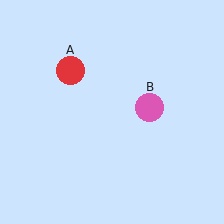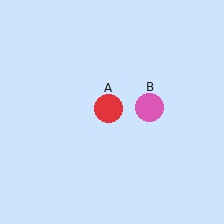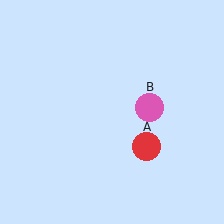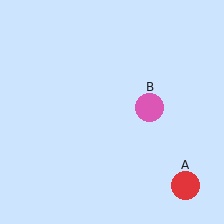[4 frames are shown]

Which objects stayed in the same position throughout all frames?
Pink circle (object B) remained stationary.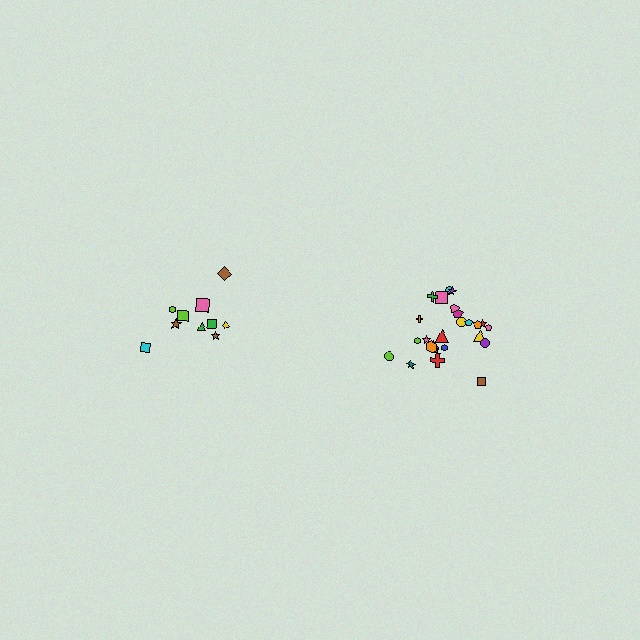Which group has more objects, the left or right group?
The right group.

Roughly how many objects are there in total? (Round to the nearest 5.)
Roughly 35 objects in total.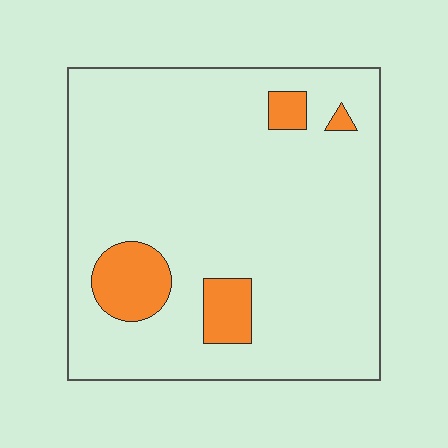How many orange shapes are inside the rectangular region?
4.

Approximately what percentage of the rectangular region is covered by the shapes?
Approximately 10%.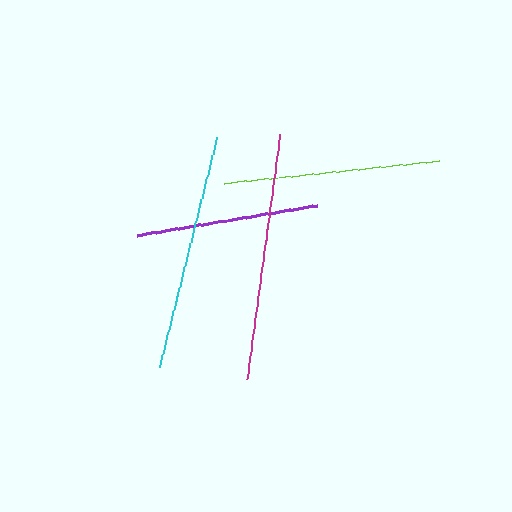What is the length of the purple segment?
The purple segment is approximately 182 pixels long.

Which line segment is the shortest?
The purple line is the shortest at approximately 182 pixels.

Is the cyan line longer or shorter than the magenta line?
The magenta line is longer than the cyan line.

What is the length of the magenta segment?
The magenta segment is approximately 246 pixels long.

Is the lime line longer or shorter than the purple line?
The lime line is longer than the purple line.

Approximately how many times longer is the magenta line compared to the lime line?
The magenta line is approximately 1.1 times the length of the lime line.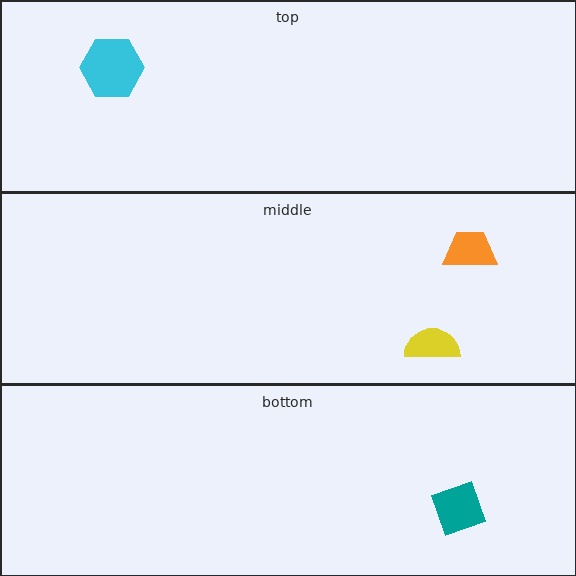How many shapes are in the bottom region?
1.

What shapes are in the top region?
The cyan hexagon.